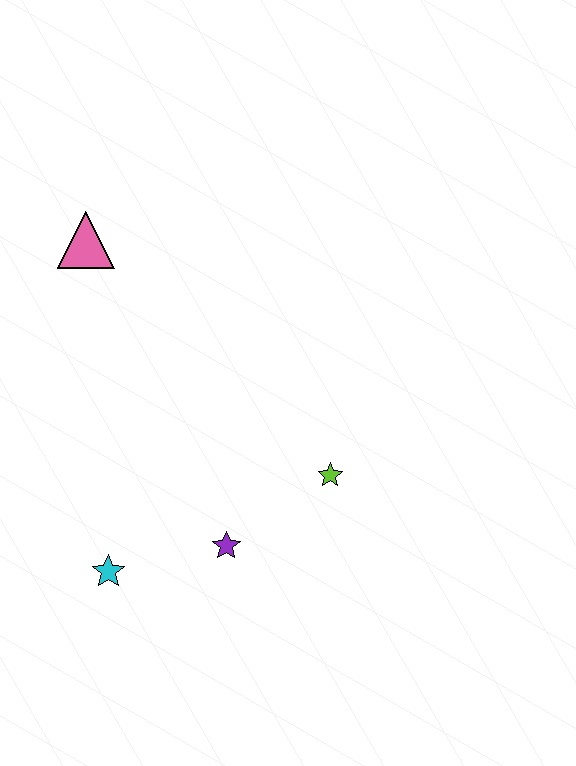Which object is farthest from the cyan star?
The pink triangle is farthest from the cyan star.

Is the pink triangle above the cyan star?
Yes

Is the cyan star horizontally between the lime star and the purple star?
No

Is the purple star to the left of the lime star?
Yes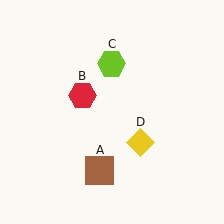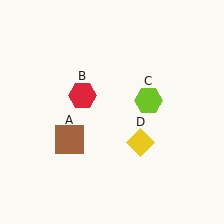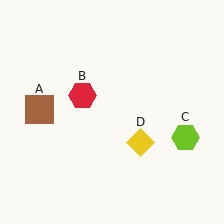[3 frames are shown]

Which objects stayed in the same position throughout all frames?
Red hexagon (object B) and yellow diamond (object D) remained stationary.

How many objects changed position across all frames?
2 objects changed position: brown square (object A), lime hexagon (object C).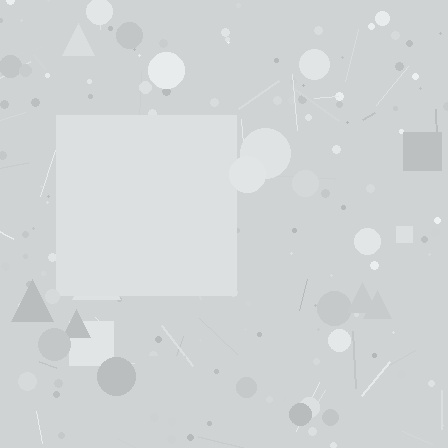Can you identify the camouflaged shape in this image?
The camouflaged shape is a square.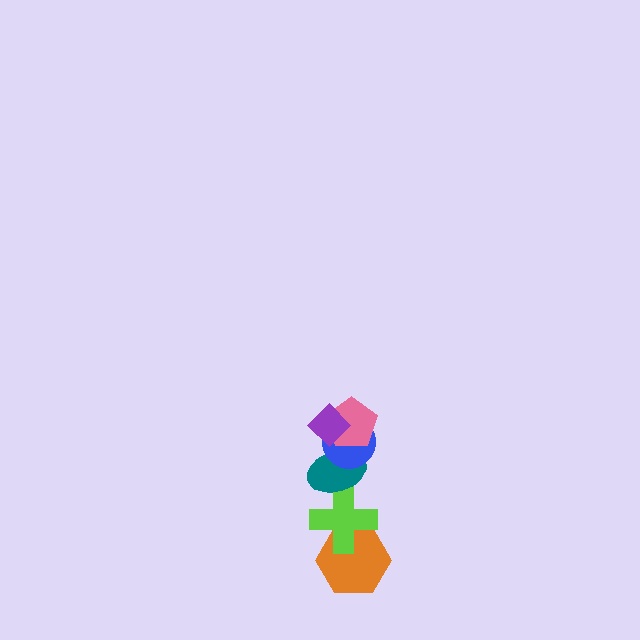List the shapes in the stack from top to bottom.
From top to bottom: the purple diamond, the pink pentagon, the blue circle, the teal ellipse, the lime cross, the orange hexagon.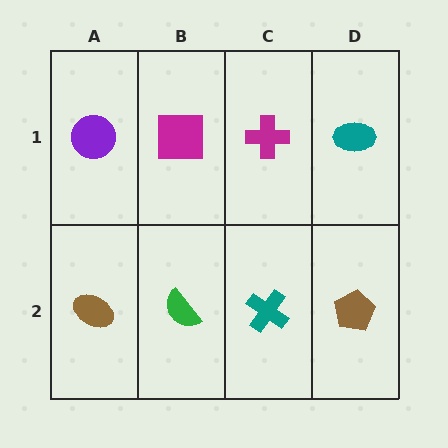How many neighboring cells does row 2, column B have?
3.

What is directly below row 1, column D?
A brown pentagon.